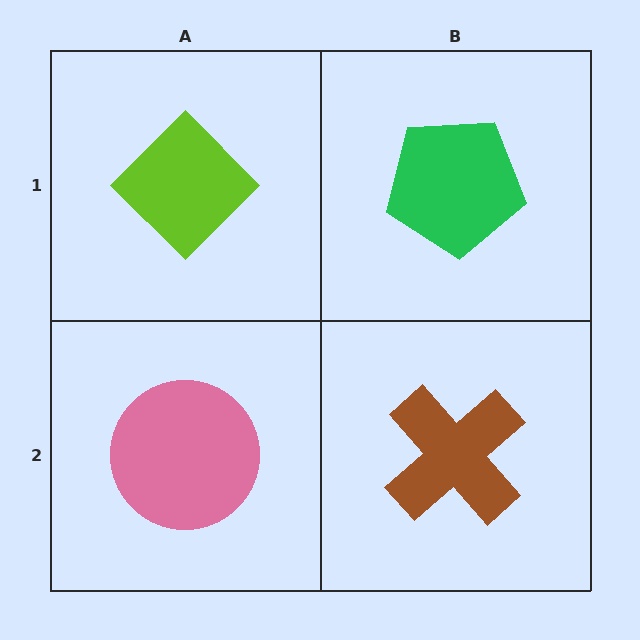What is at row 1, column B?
A green pentagon.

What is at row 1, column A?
A lime diamond.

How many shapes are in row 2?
2 shapes.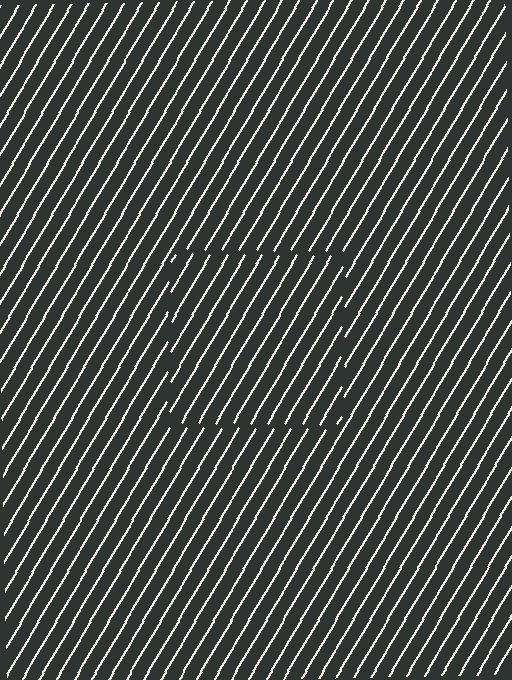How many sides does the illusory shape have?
4 sides — the line-ends trace a square.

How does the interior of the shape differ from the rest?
The interior of the shape contains the same grating, shifted by half a period — the contour is defined by the phase discontinuity where line-ends from the inner and outer gratings abut.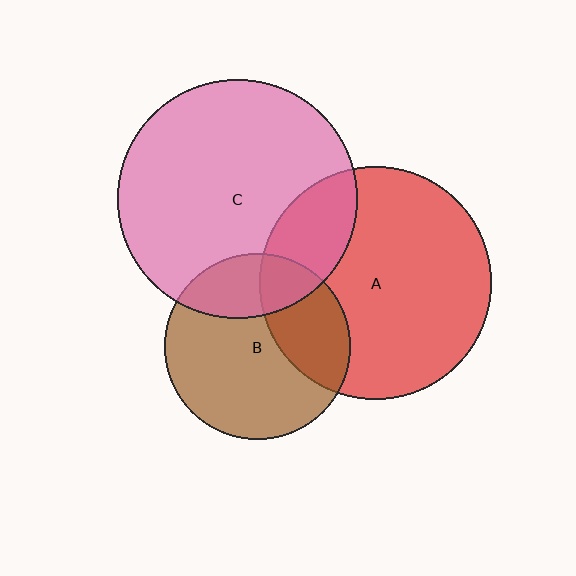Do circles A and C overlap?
Yes.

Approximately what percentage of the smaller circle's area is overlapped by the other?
Approximately 20%.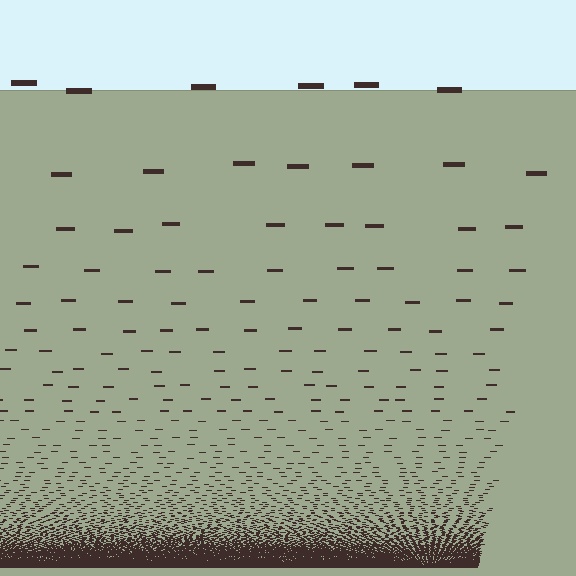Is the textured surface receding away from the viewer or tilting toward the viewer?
The surface appears to tilt toward the viewer. Texture elements get larger and sparser toward the top.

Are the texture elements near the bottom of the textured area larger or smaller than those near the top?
Smaller. The gradient is inverted — elements near the bottom are smaller and denser.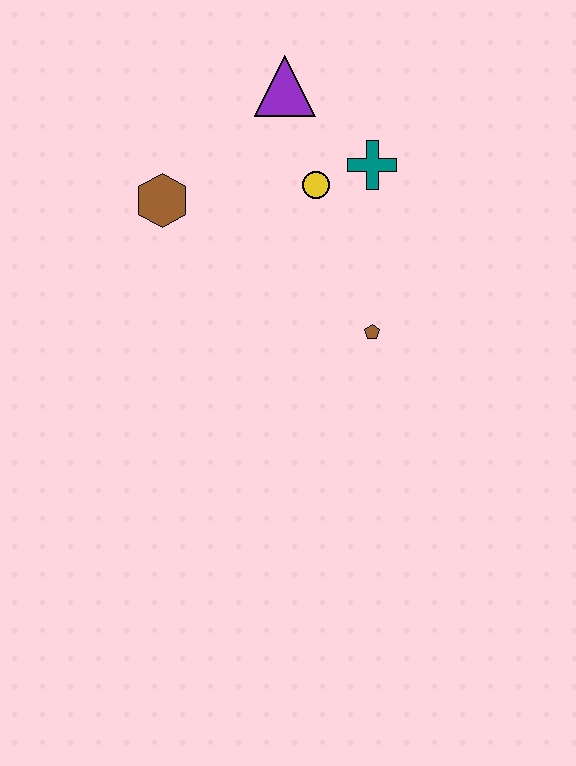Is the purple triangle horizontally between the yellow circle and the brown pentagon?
No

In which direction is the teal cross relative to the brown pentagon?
The teal cross is above the brown pentagon.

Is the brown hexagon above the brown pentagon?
Yes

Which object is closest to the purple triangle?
The yellow circle is closest to the purple triangle.